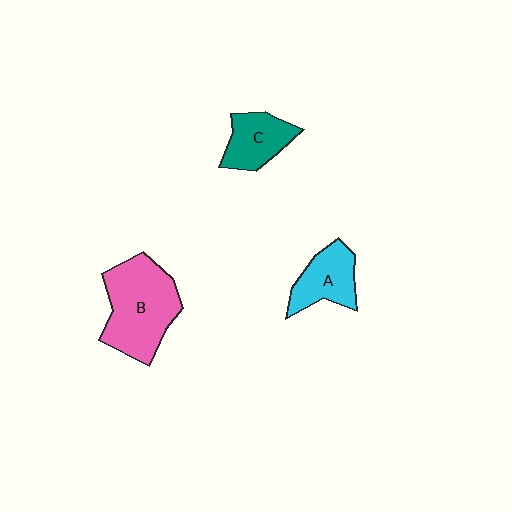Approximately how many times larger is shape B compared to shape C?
Approximately 1.9 times.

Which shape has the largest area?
Shape B (pink).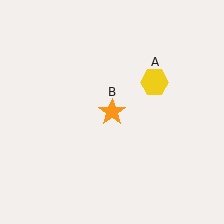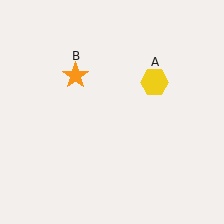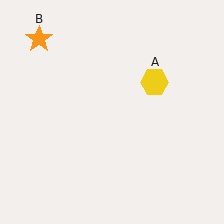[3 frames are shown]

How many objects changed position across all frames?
1 object changed position: orange star (object B).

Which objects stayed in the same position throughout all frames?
Yellow hexagon (object A) remained stationary.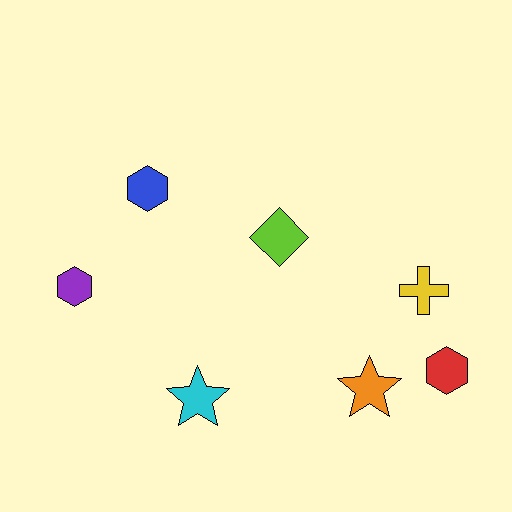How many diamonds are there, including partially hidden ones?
There is 1 diamond.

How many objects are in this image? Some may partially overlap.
There are 7 objects.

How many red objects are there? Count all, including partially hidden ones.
There is 1 red object.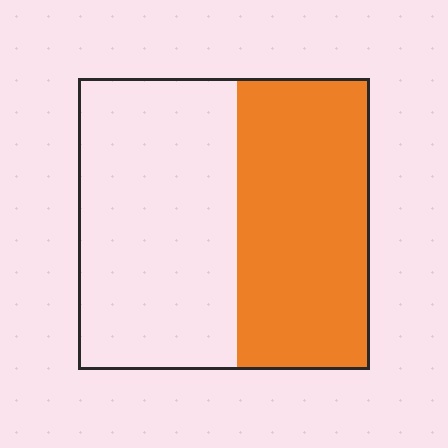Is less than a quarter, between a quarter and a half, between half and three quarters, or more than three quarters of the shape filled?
Between a quarter and a half.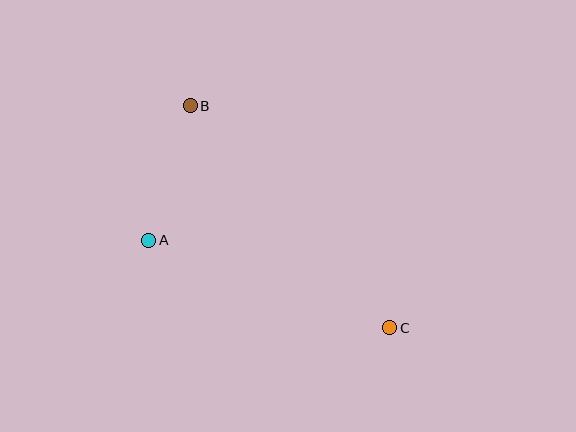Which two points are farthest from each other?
Points B and C are farthest from each other.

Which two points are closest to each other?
Points A and B are closest to each other.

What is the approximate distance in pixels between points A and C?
The distance between A and C is approximately 256 pixels.